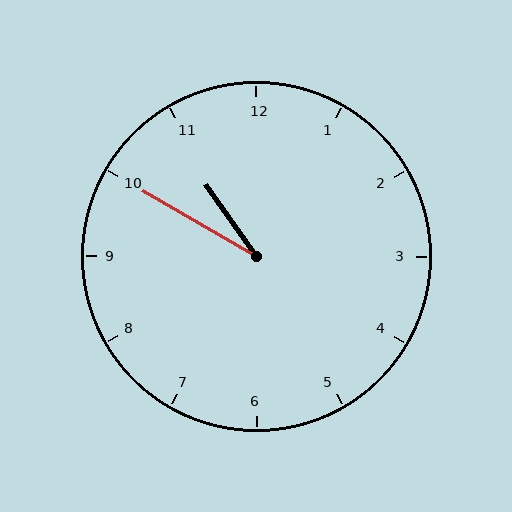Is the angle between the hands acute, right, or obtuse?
It is acute.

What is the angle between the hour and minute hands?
Approximately 25 degrees.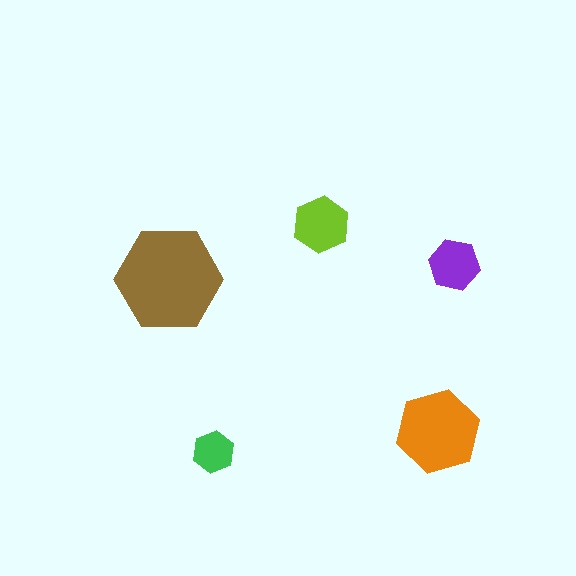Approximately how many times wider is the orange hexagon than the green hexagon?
About 2 times wider.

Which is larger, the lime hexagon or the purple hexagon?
The lime one.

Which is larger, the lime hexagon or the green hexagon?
The lime one.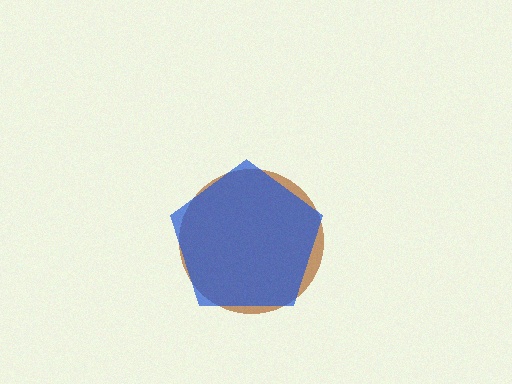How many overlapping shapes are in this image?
There are 2 overlapping shapes in the image.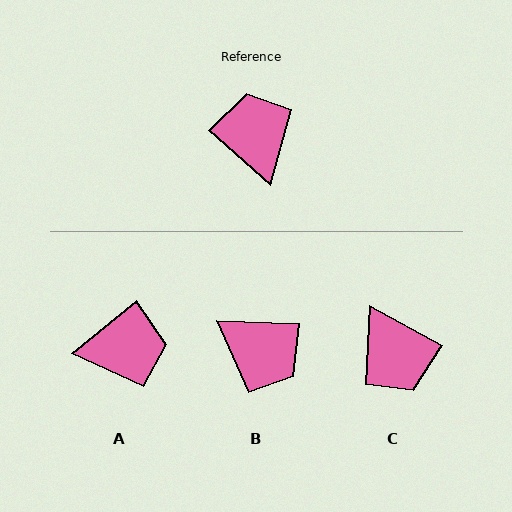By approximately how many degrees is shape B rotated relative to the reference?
Approximately 141 degrees clockwise.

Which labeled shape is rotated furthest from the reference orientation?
C, about 167 degrees away.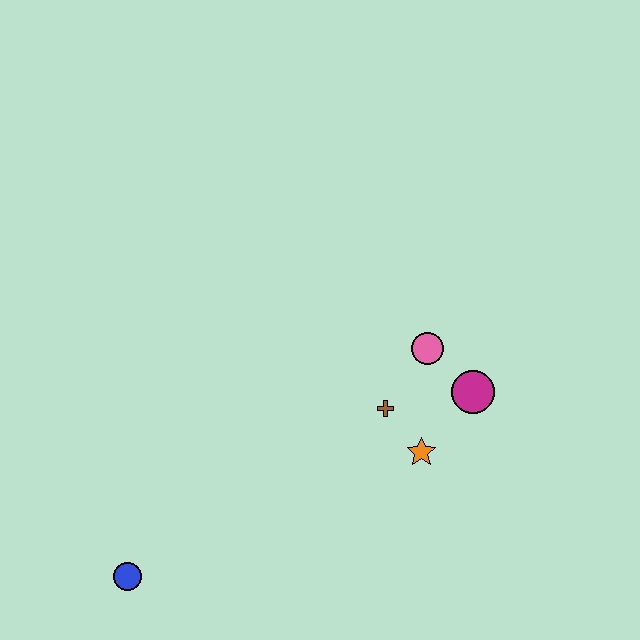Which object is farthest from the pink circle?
The blue circle is farthest from the pink circle.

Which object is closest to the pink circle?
The magenta circle is closest to the pink circle.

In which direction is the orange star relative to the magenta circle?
The orange star is below the magenta circle.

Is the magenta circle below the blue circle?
No